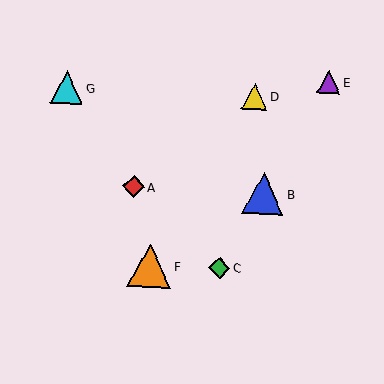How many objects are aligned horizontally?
2 objects (A, B) are aligned horizontally.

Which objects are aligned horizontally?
Objects A, B are aligned horizontally.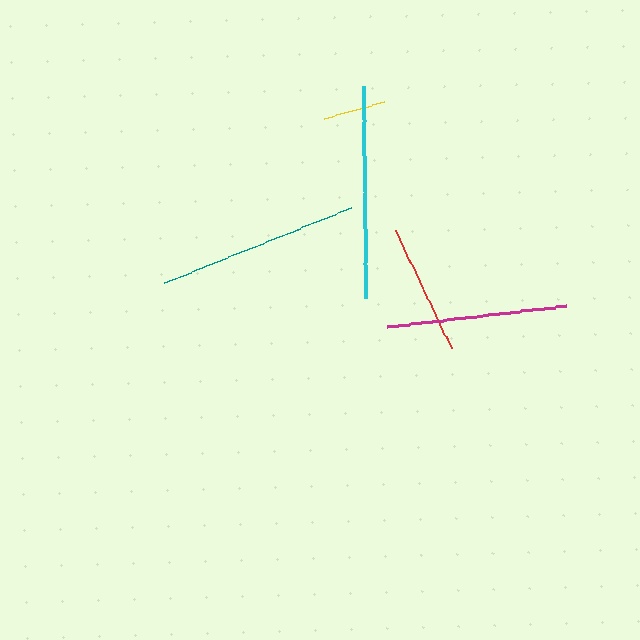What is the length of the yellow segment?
The yellow segment is approximately 62 pixels long.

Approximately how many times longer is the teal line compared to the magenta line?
The teal line is approximately 1.1 times the length of the magenta line.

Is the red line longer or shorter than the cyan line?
The cyan line is longer than the red line.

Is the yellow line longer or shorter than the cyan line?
The cyan line is longer than the yellow line.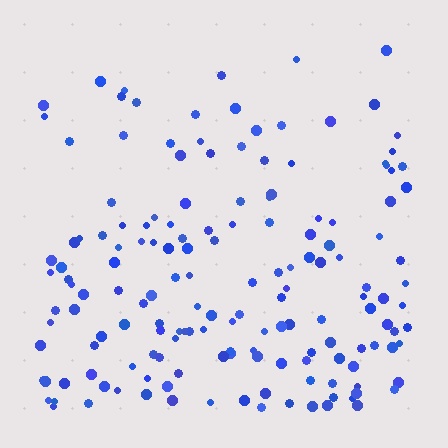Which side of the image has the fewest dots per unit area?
The top.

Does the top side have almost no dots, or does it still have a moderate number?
Still a moderate number, just noticeably fewer than the bottom.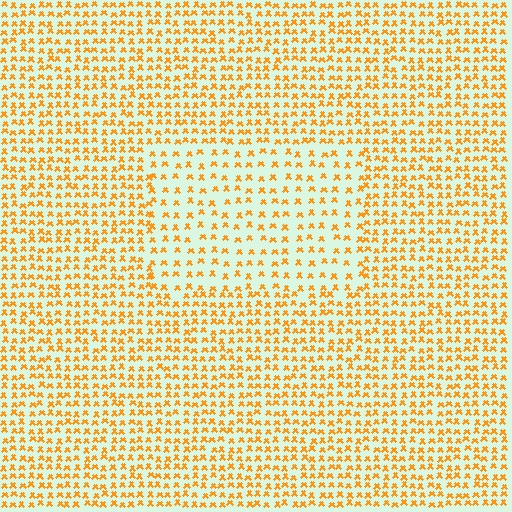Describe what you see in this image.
The image contains small orange elements arranged at two different densities. A rectangle-shaped region is visible where the elements are less densely packed than the surrounding area.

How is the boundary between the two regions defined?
The boundary is defined by a change in element density (approximately 1.8x ratio). All elements are the same color, size, and shape.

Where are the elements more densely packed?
The elements are more densely packed outside the rectangle boundary.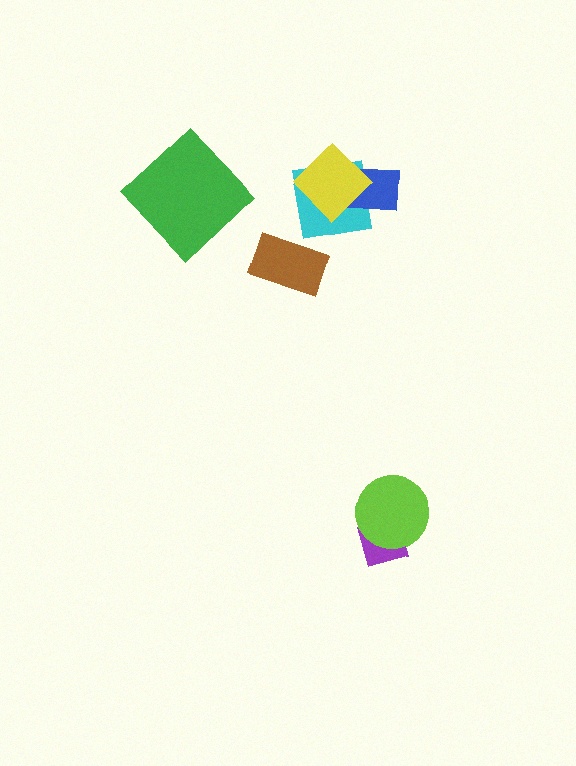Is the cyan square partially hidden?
Yes, it is partially covered by another shape.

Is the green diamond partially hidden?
No, no other shape covers it.